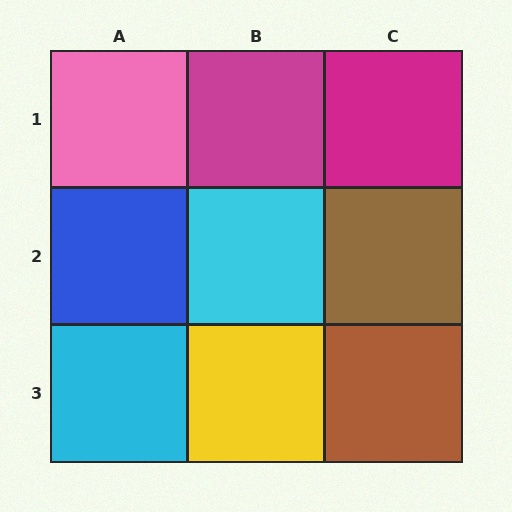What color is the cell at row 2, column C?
Brown.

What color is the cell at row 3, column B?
Yellow.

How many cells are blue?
1 cell is blue.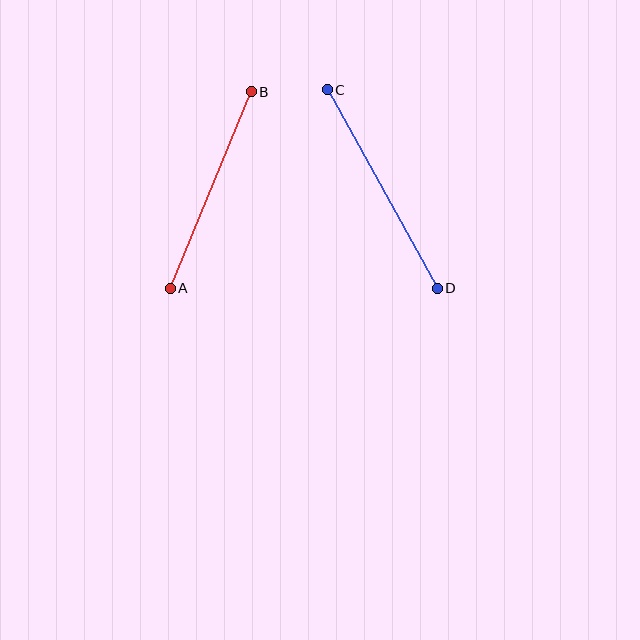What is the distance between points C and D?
The distance is approximately 227 pixels.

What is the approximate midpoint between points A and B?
The midpoint is at approximately (211, 190) pixels.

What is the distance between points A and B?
The distance is approximately 213 pixels.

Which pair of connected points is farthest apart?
Points C and D are farthest apart.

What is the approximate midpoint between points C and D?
The midpoint is at approximately (382, 189) pixels.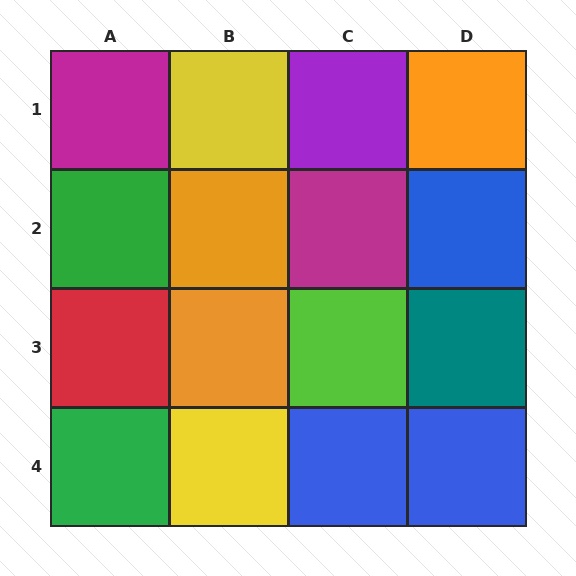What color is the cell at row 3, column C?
Lime.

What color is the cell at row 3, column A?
Red.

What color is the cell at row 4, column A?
Green.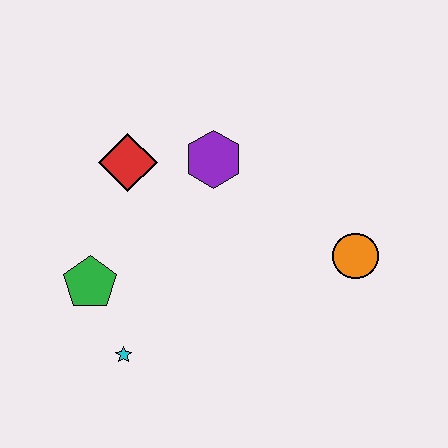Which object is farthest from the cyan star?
The orange circle is farthest from the cyan star.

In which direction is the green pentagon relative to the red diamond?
The green pentagon is below the red diamond.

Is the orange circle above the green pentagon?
Yes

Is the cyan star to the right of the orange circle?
No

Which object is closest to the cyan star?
The green pentagon is closest to the cyan star.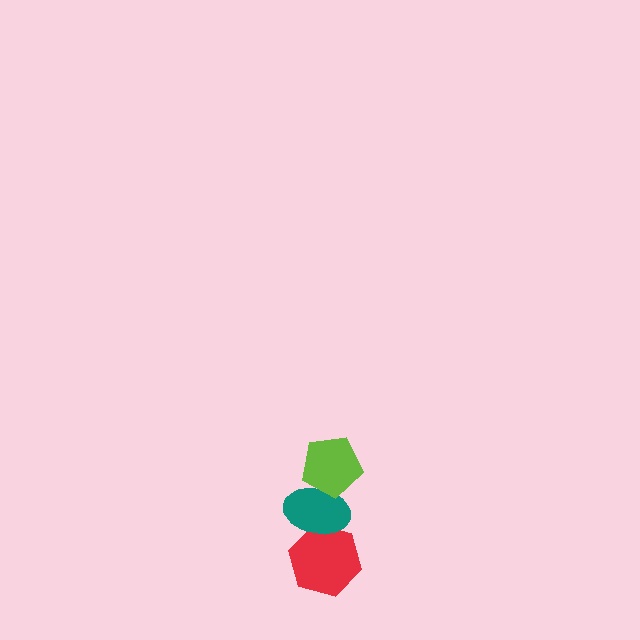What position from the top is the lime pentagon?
The lime pentagon is 1st from the top.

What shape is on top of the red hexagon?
The teal ellipse is on top of the red hexagon.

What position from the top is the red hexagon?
The red hexagon is 3rd from the top.